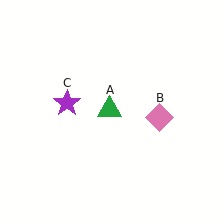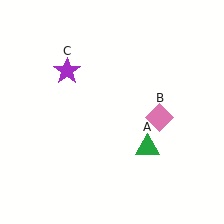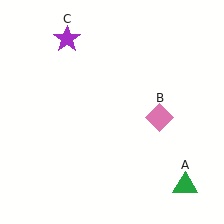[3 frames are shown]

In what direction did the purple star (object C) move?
The purple star (object C) moved up.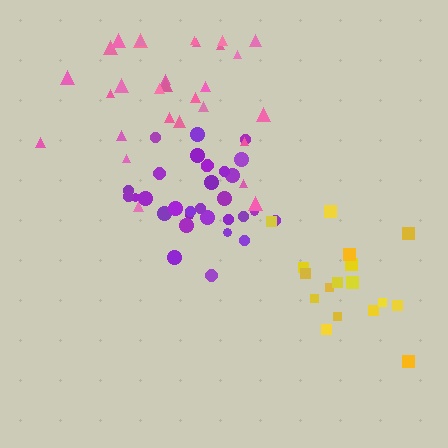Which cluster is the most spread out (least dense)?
Pink.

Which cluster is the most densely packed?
Purple.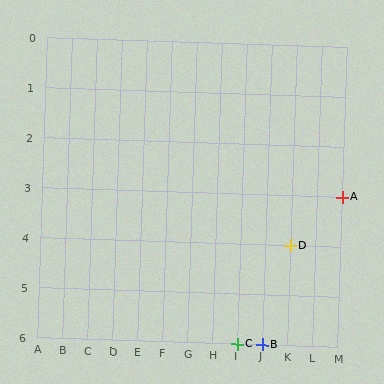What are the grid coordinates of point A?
Point A is at grid coordinates (M, 3).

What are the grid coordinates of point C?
Point C is at grid coordinates (I, 6).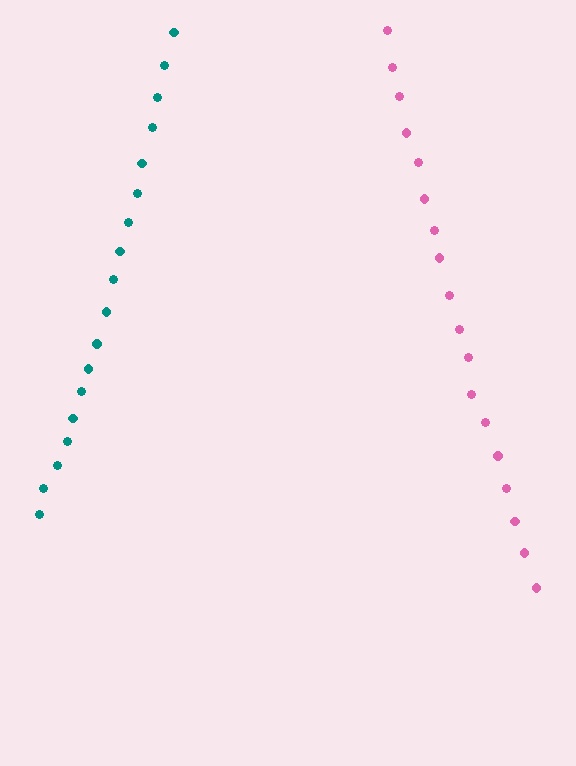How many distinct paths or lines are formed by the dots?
There are 2 distinct paths.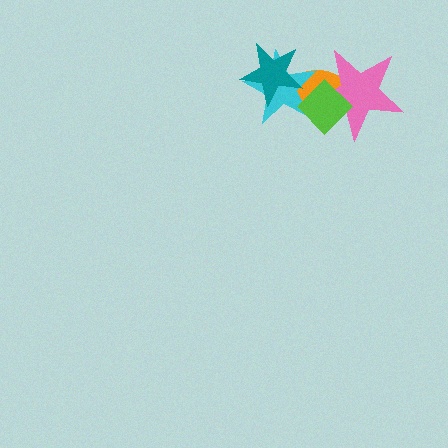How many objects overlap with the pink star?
3 objects overlap with the pink star.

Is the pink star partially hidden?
Yes, it is partially covered by another shape.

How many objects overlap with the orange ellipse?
4 objects overlap with the orange ellipse.